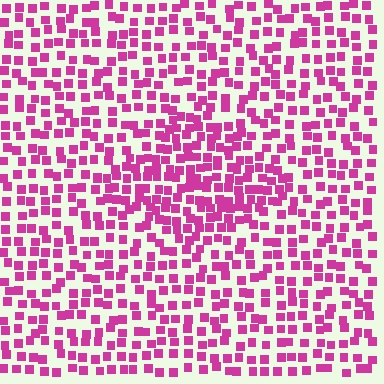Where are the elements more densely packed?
The elements are more densely packed inside the diamond boundary.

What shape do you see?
I see a diamond.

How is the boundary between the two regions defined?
The boundary is defined by a change in element density (approximately 1.6x ratio). All elements are the same color, size, and shape.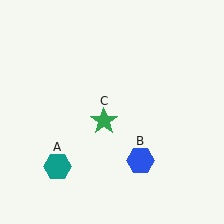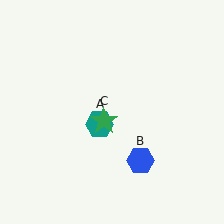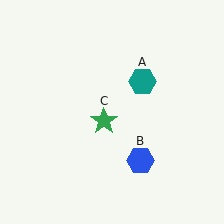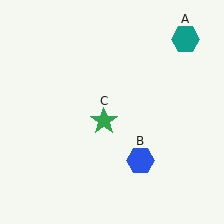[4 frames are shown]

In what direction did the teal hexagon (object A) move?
The teal hexagon (object A) moved up and to the right.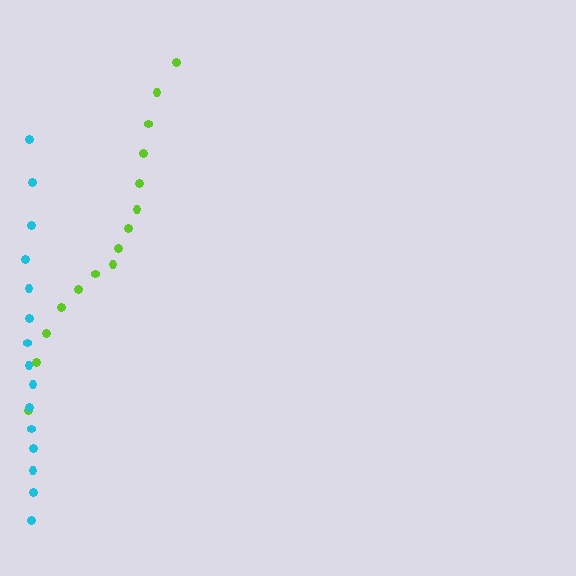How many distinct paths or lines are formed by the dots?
There are 2 distinct paths.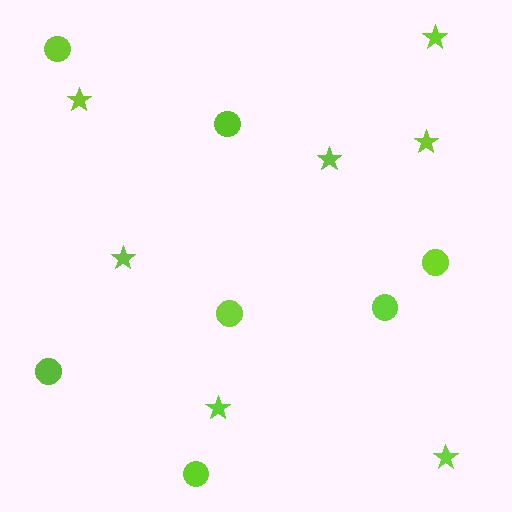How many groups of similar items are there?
There are 2 groups: one group of stars (7) and one group of circles (7).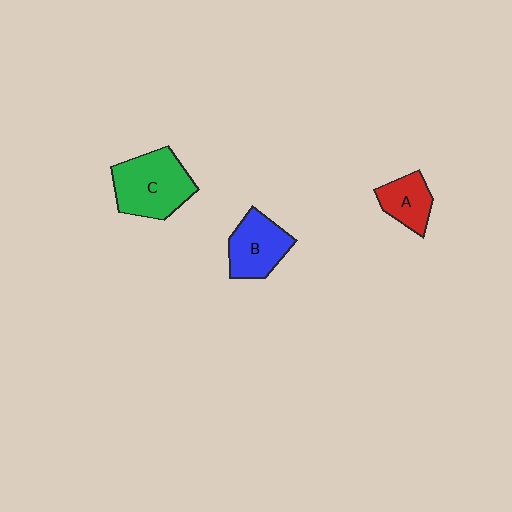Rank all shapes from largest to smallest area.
From largest to smallest: C (green), B (blue), A (red).